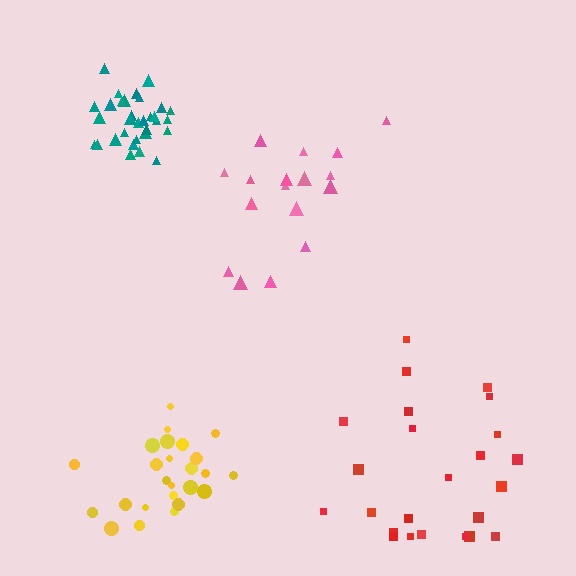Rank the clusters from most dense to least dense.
teal, yellow, red, pink.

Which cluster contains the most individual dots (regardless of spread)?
Teal (32).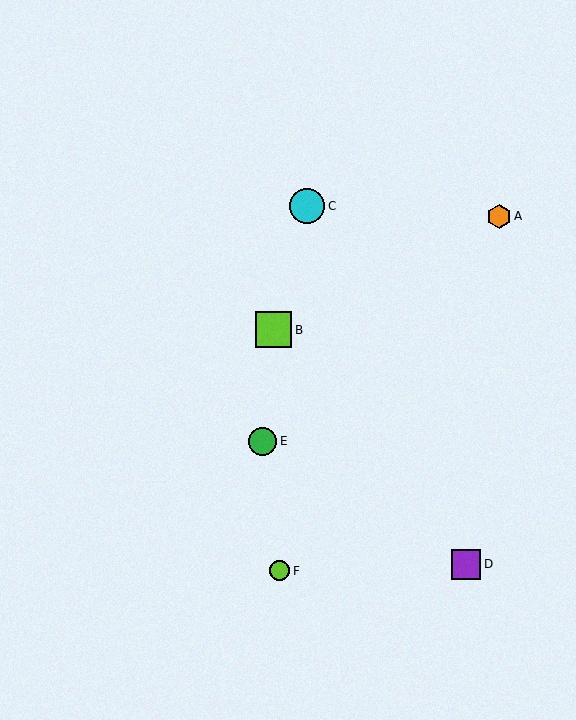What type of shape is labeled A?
Shape A is an orange hexagon.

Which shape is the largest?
The lime square (labeled B) is the largest.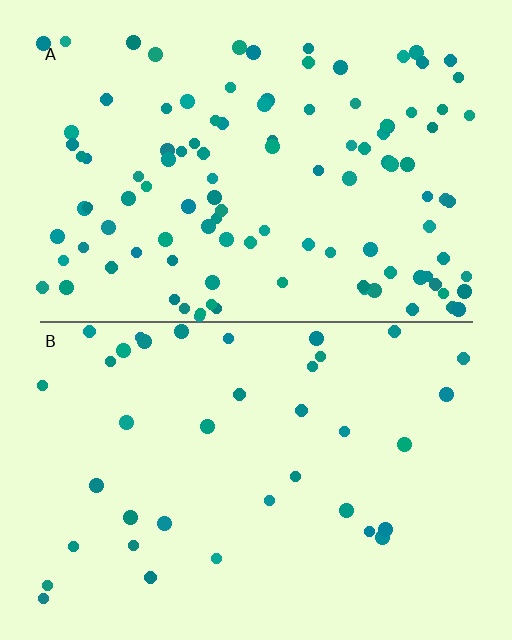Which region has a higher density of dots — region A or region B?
A (the top).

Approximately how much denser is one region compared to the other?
Approximately 2.9× — region A over region B.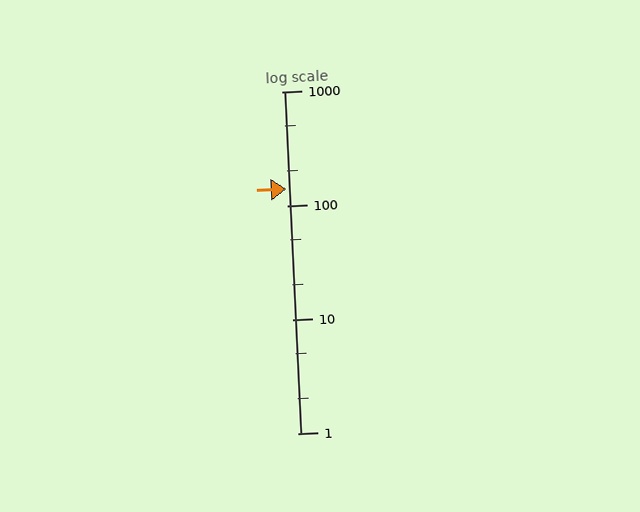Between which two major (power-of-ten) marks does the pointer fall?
The pointer is between 100 and 1000.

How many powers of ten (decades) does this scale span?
The scale spans 3 decades, from 1 to 1000.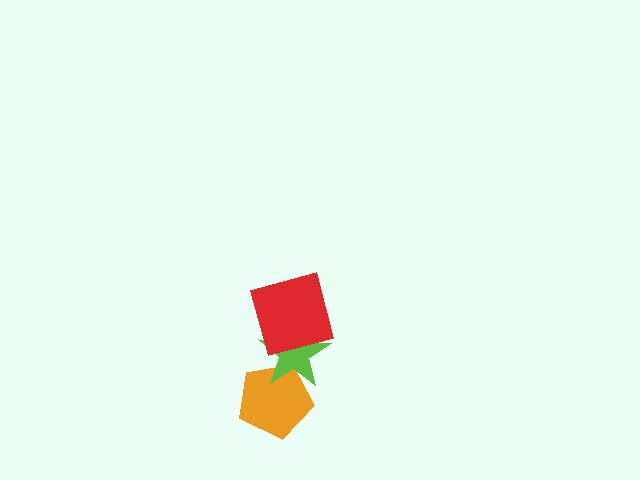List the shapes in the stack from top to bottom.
From top to bottom: the red square, the lime star, the orange pentagon.